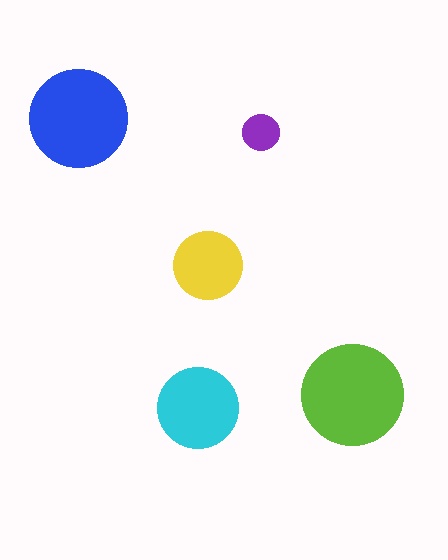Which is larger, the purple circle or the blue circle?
The blue one.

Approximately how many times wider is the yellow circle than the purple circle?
About 2 times wider.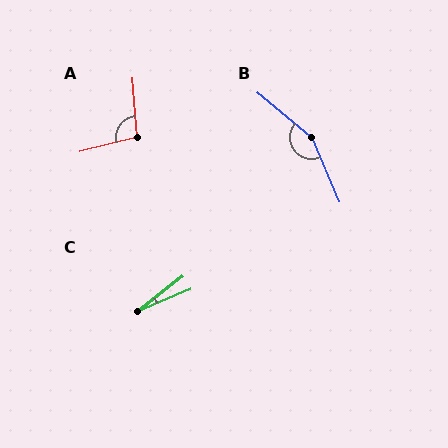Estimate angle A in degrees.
Approximately 100 degrees.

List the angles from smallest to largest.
C (16°), A (100°), B (153°).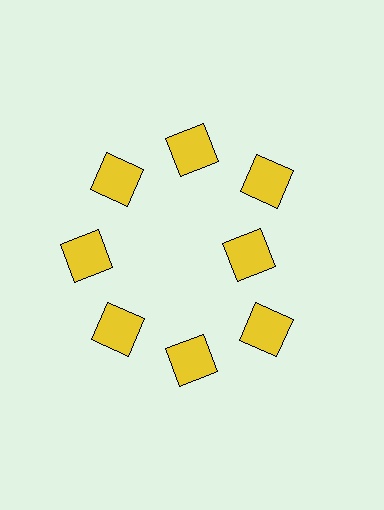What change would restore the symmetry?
The symmetry would be restored by moving it outward, back onto the ring so that all 8 squares sit at equal angles and equal distance from the center.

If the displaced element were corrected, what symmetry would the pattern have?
It would have 8-fold rotational symmetry — the pattern would map onto itself every 45 degrees.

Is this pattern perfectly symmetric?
No. The 8 yellow squares are arranged in a ring, but one element near the 3 o'clock position is pulled inward toward the center, breaking the 8-fold rotational symmetry.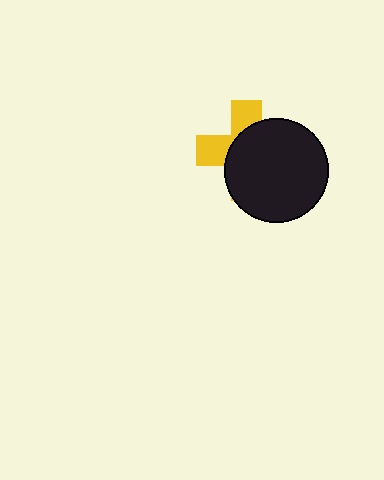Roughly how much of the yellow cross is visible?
A small part of it is visible (roughly 36%).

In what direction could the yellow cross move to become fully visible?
The yellow cross could move toward the upper-left. That would shift it out from behind the black circle entirely.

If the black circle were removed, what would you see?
You would see the complete yellow cross.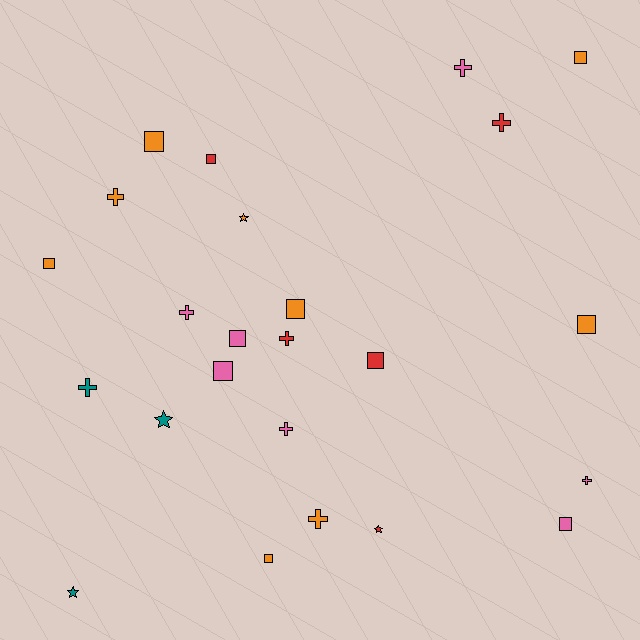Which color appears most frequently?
Orange, with 9 objects.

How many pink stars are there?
There are no pink stars.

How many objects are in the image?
There are 24 objects.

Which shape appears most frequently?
Square, with 11 objects.